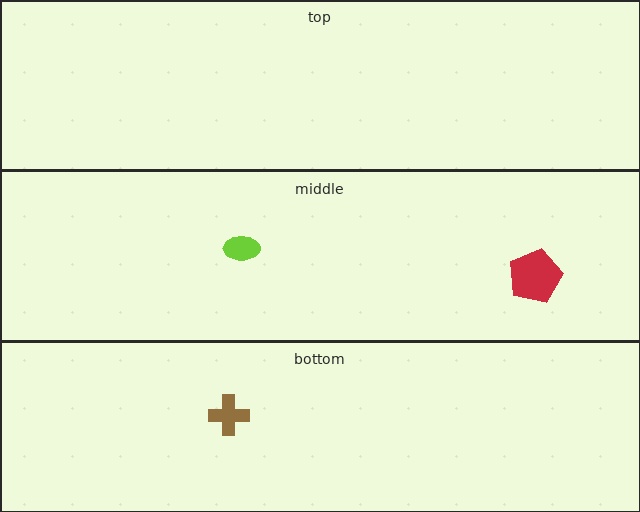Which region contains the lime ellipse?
The middle region.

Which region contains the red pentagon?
The middle region.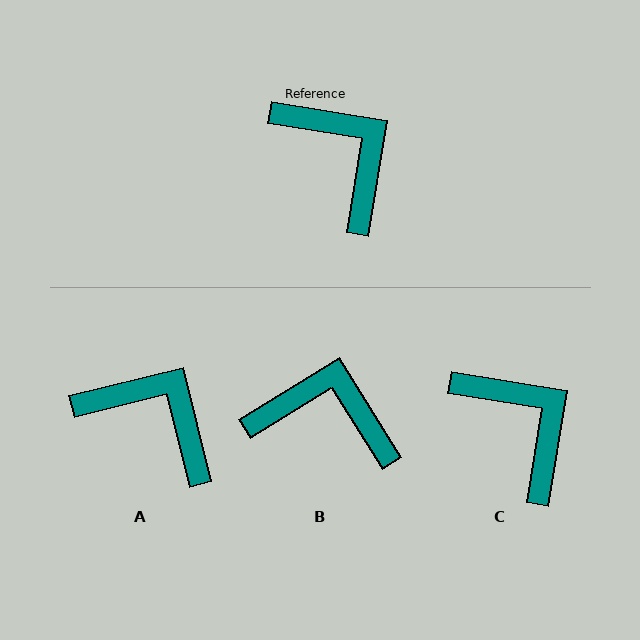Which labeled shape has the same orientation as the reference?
C.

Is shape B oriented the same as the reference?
No, it is off by about 41 degrees.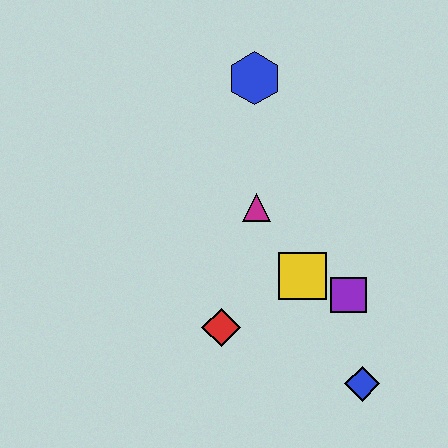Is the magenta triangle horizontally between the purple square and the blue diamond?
No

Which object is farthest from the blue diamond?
The blue hexagon is farthest from the blue diamond.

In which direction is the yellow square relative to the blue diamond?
The yellow square is above the blue diamond.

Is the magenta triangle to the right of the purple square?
No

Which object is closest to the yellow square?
The purple square is closest to the yellow square.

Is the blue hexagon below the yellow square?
No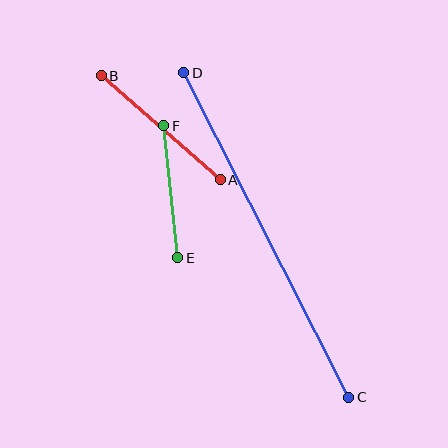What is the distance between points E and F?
The distance is approximately 133 pixels.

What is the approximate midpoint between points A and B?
The midpoint is at approximately (161, 128) pixels.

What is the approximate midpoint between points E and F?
The midpoint is at approximately (171, 192) pixels.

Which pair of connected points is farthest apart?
Points C and D are farthest apart.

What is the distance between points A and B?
The distance is approximately 158 pixels.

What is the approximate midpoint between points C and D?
The midpoint is at approximately (266, 235) pixels.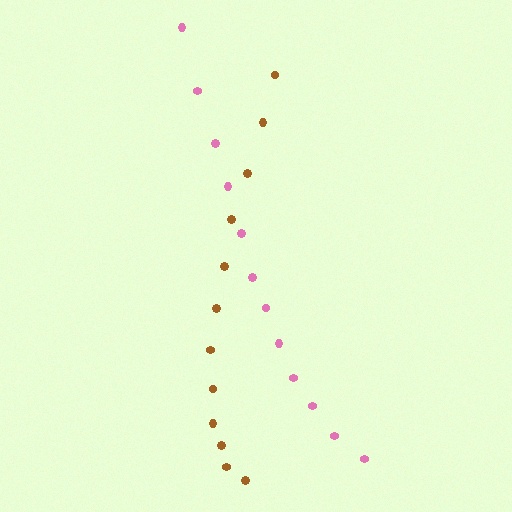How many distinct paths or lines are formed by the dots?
There are 2 distinct paths.